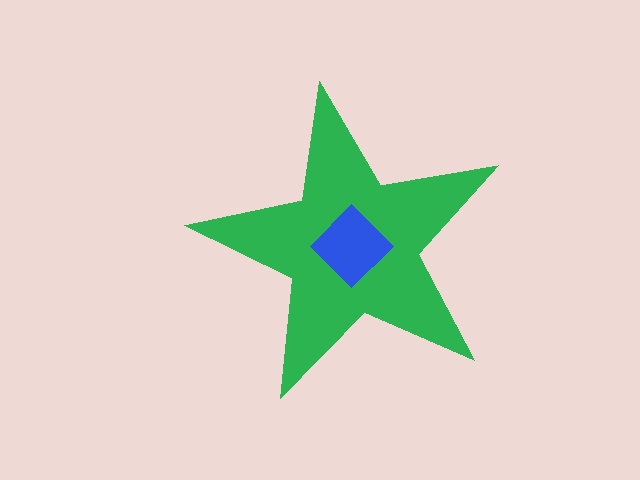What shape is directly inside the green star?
The blue diamond.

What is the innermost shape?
The blue diamond.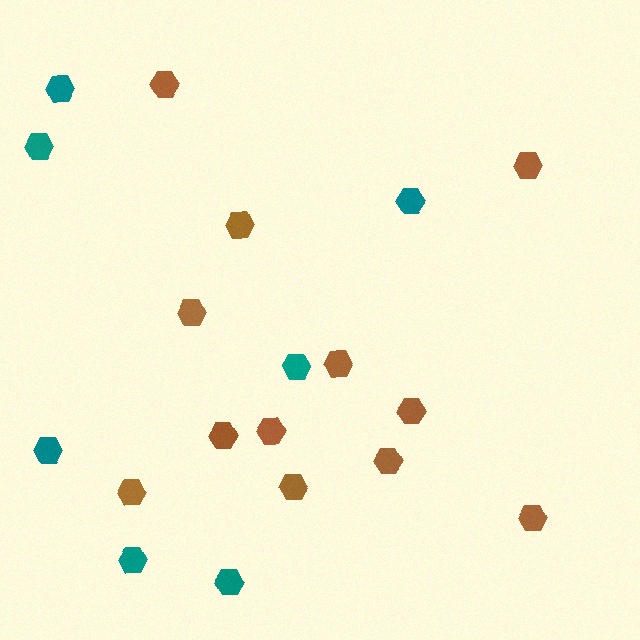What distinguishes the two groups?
There are 2 groups: one group of brown hexagons (12) and one group of teal hexagons (7).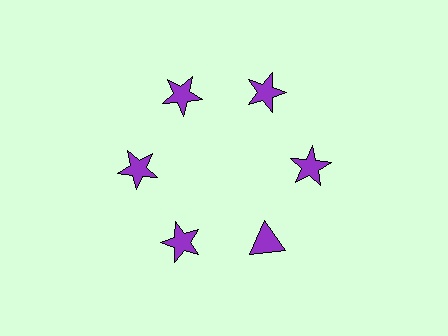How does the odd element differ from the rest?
It has a different shape: triangle instead of star.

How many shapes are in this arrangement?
There are 6 shapes arranged in a ring pattern.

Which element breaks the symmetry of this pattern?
The purple triangle at roughly the 5 o'clock position breaks the symmetry. All other shapes are purple stars.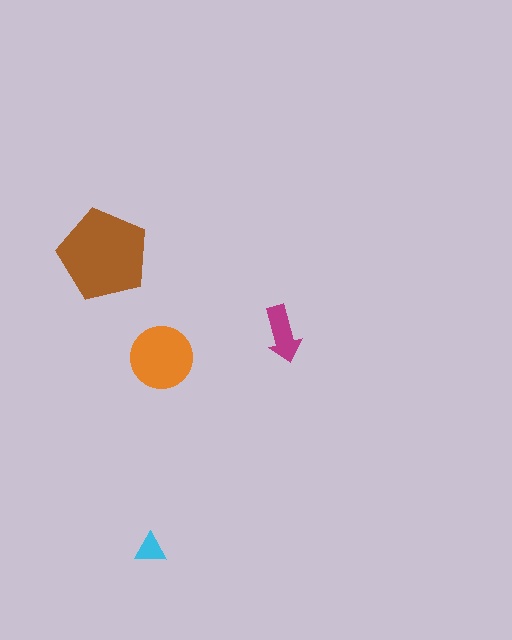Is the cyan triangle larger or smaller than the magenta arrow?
Smaller.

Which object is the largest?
The brown pentagon.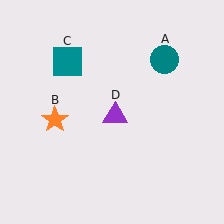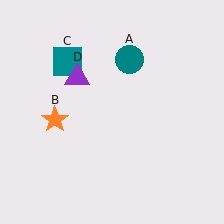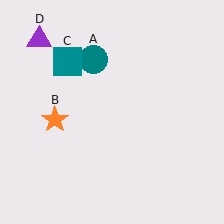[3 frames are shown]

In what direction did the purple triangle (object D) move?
The purple triangle (object D) moved up and to the left.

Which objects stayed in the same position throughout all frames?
Orange star (object B) and teal square (object C) remained stationary.